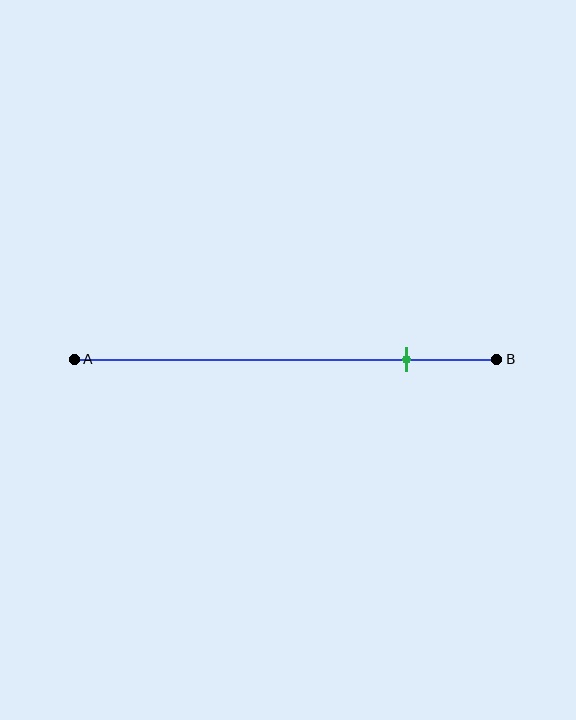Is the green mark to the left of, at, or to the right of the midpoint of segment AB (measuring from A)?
The green mark is to the right of the midpoint of segment AB.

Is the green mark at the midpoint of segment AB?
No, the mark is at about 80% from A, not at the 50% midpoint.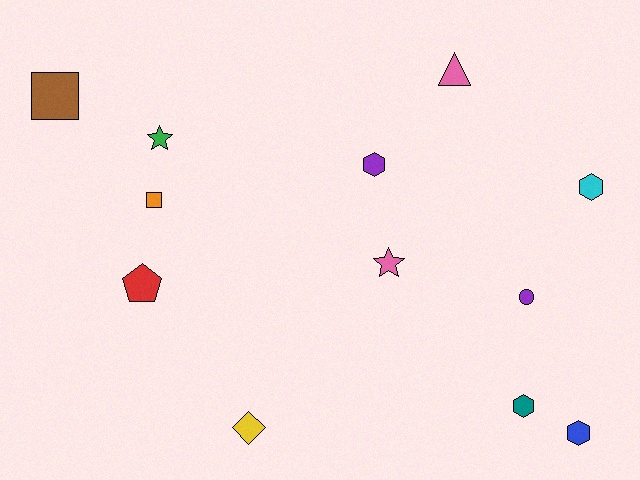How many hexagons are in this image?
There are 4 hexagons.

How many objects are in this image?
There are 12 objects.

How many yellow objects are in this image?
There is 1 yellow object.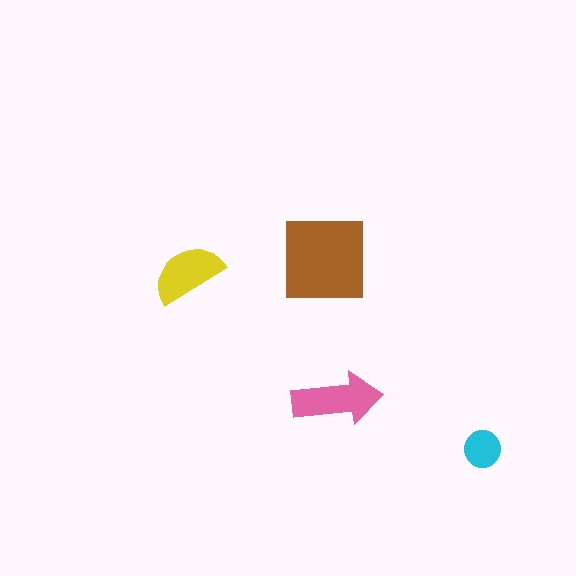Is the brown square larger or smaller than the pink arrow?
Larger.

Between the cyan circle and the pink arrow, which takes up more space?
The pink arrow.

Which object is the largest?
The brown square.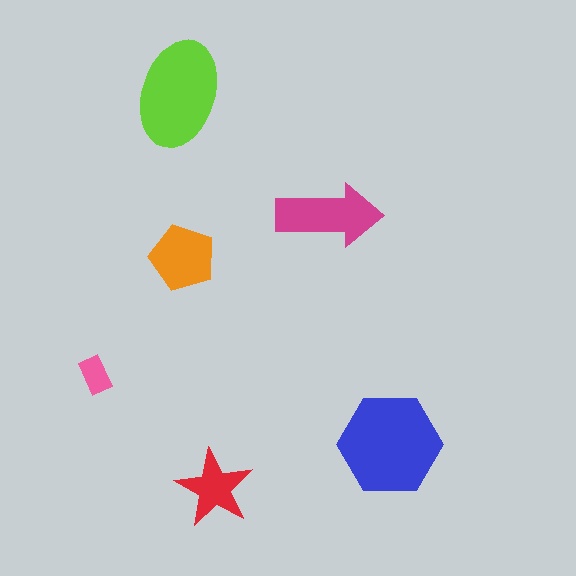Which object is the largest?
The blue hexagon.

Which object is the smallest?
The pink rectangle.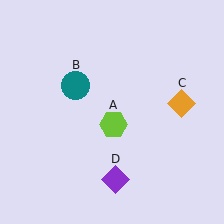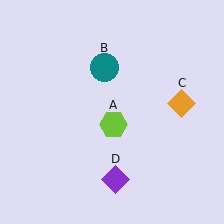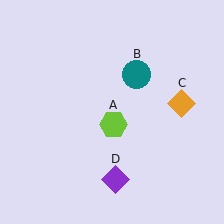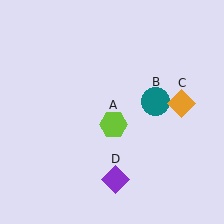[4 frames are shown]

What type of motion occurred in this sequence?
The teal circle (object B) rotated clockwise around the center of the scene.